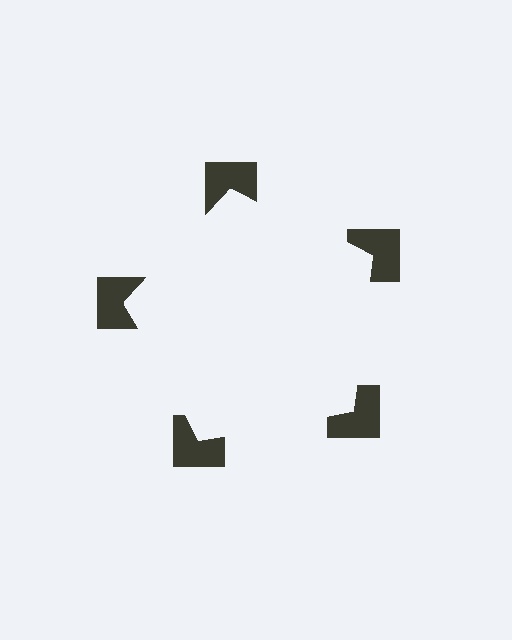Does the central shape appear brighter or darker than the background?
It typically appears slightly brighter than the background, even though no actual brightness change is drawn.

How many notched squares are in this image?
There are 5 — one at each vertex of the illusory pentagon.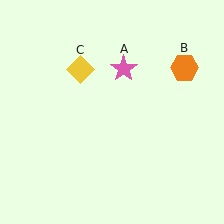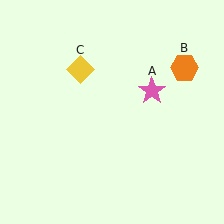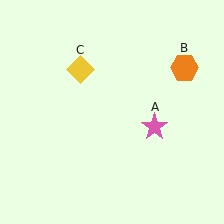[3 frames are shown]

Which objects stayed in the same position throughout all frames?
Orange hexagon (object B) and yellow diamond (object C) remained stationary.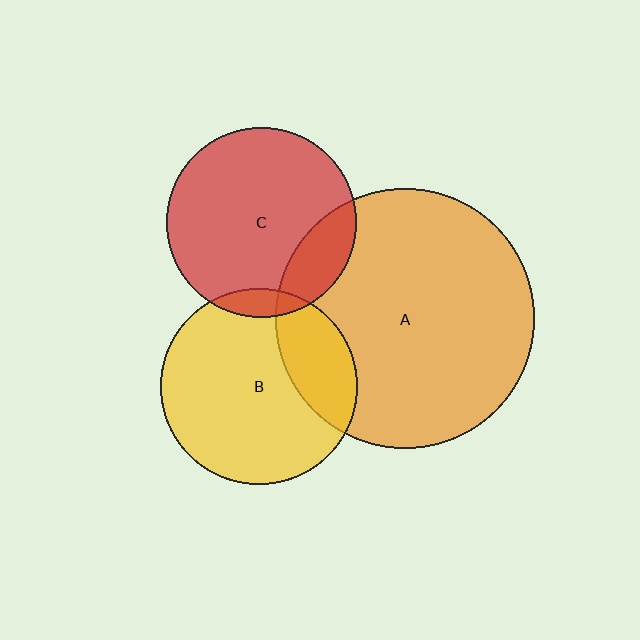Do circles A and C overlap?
Yes.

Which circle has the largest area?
Circle A (orange).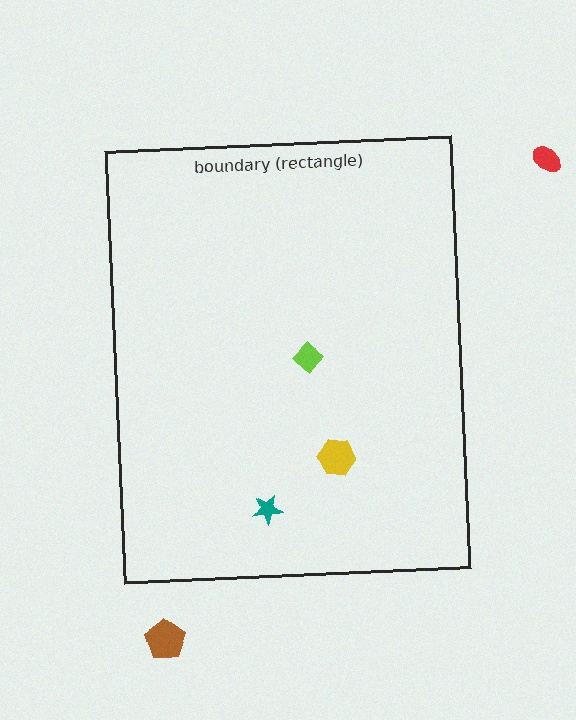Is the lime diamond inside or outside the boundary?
Inside.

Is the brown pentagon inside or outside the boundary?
Outside.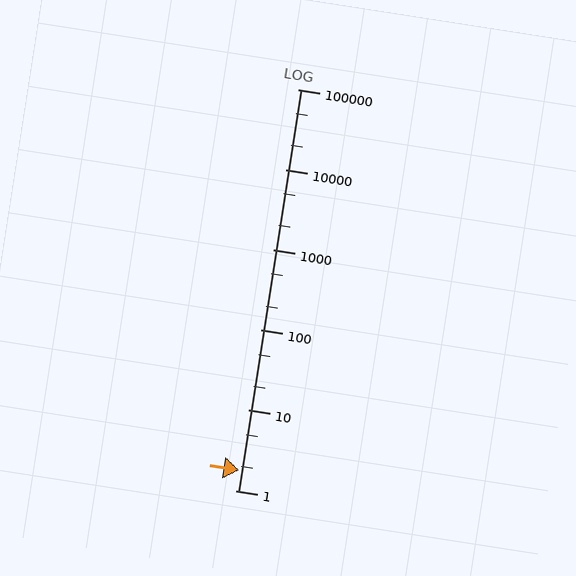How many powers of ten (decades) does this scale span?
The scale spans 5 decades, from 1 to 100000.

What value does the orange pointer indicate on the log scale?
The pointer indicates approximately 1.8.